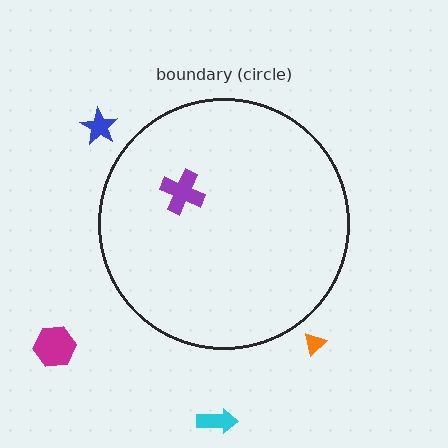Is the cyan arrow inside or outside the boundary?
Outside.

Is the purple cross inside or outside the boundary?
Inside.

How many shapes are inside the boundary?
1 inside, 4 outside.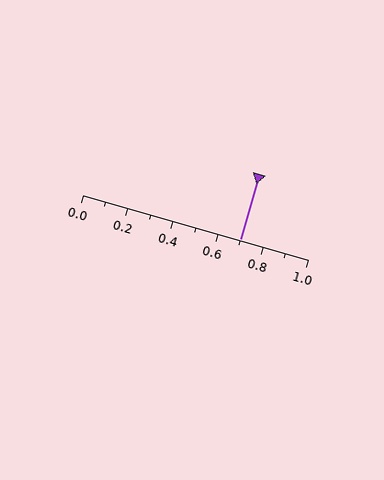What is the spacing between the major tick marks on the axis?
The major ticks are spaced 0.2 apart.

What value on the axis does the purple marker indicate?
The marker indicates approximately 0.7.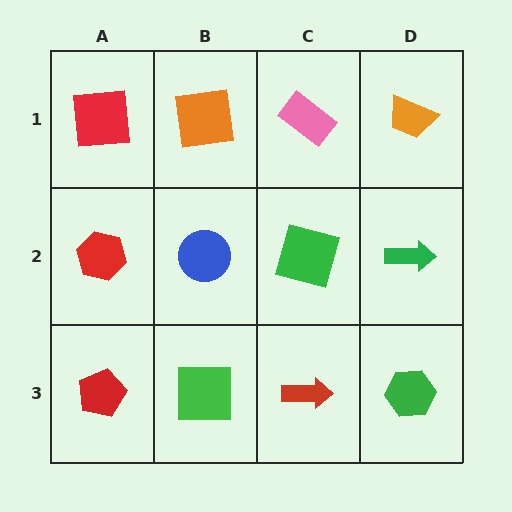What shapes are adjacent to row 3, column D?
A green arrow (row 2, column D), a red arrow (row 3, column C).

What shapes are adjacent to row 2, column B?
An orange square (row 1, column B), a green square (row 3, column B), a red hexagon (row 2, column A), a green square (row 2, column C).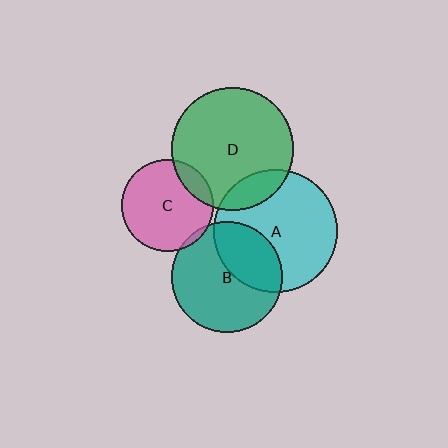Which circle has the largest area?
Circle A (cyan).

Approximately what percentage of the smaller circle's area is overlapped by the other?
Approximately 15%.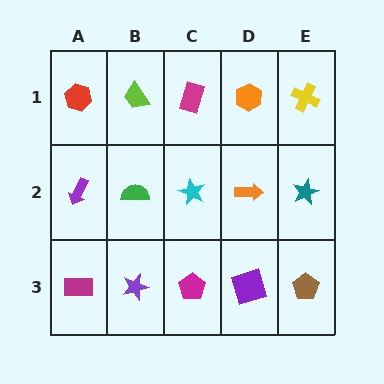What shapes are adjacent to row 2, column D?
An orange hexagon (row 1, column D), a purple square (row 3, column D), a cyan star (row 2, column C), a teal star (row 2, column E).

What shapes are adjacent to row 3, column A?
A purple arrow (row 2, column A), a purple star (row 3, column B).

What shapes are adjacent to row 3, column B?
A green semicircle (row 2, column B), a magenta rectangle (row 3, column A), a magenta pentagon (row 3, column C).